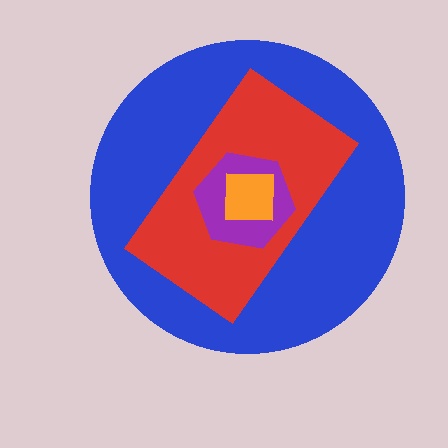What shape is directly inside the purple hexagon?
The orange square.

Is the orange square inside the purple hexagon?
Yes.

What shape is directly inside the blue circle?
The red rectangle.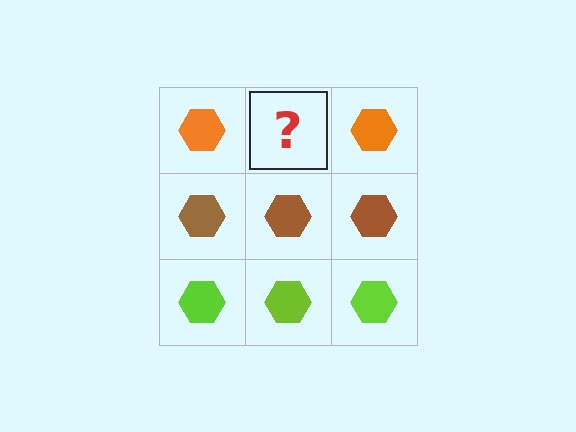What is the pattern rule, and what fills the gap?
The rule is that each row has a consistent color. The gap should be filled with an orange hexagon.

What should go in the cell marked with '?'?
The missing cell should contain an orange hexagon.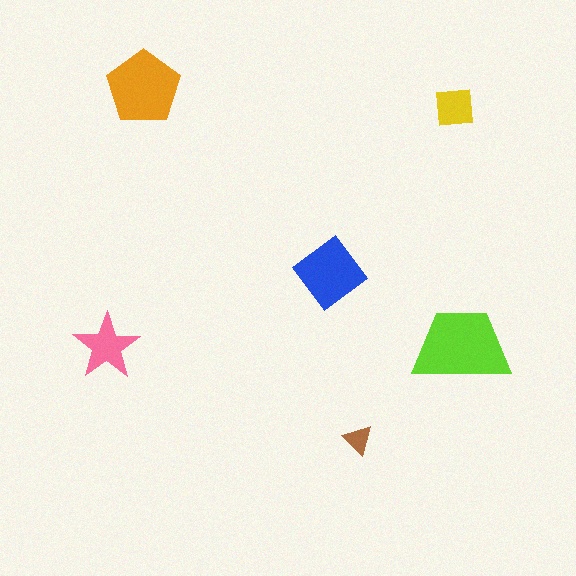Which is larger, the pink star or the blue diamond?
The blue diamond.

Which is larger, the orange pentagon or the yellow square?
The orange pentagon.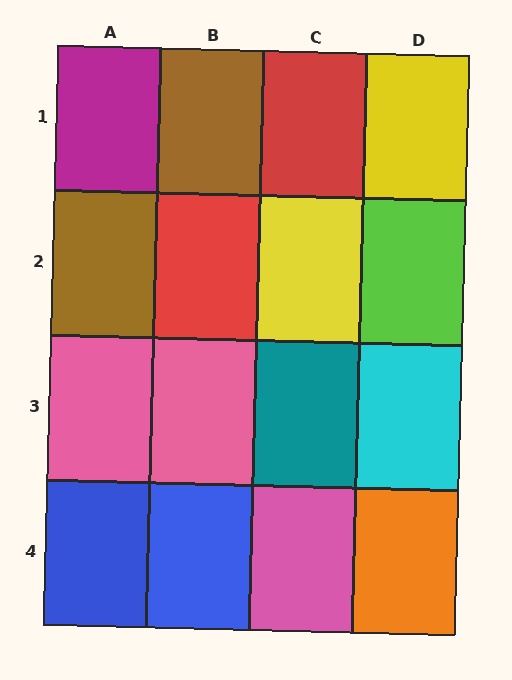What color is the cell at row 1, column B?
Brown.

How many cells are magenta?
1 cell is magenta.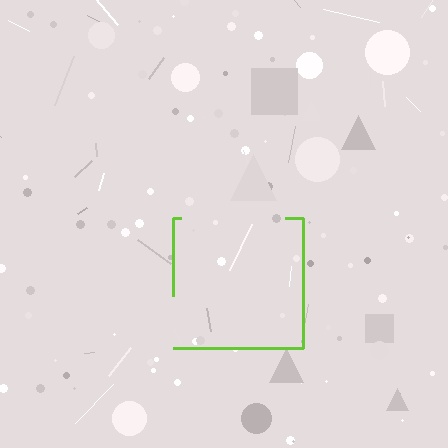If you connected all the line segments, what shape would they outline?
They would outline a square.